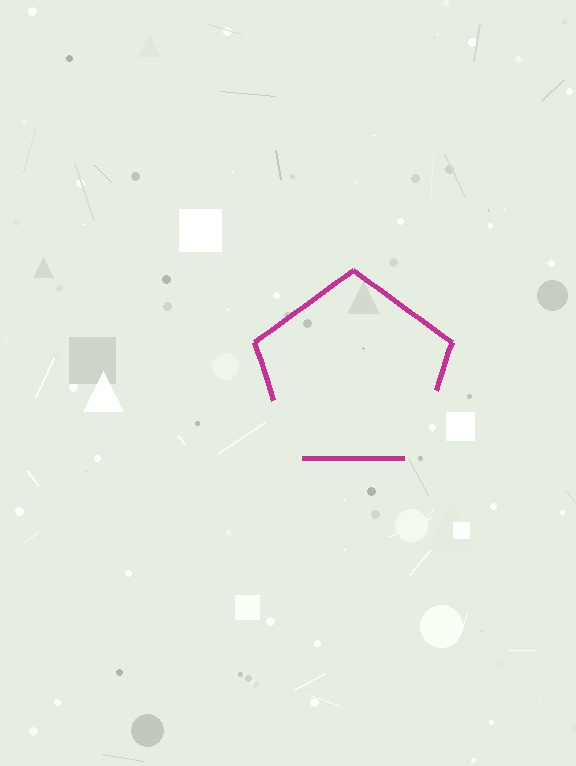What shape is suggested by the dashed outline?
The dashed outline suggests a pentagon.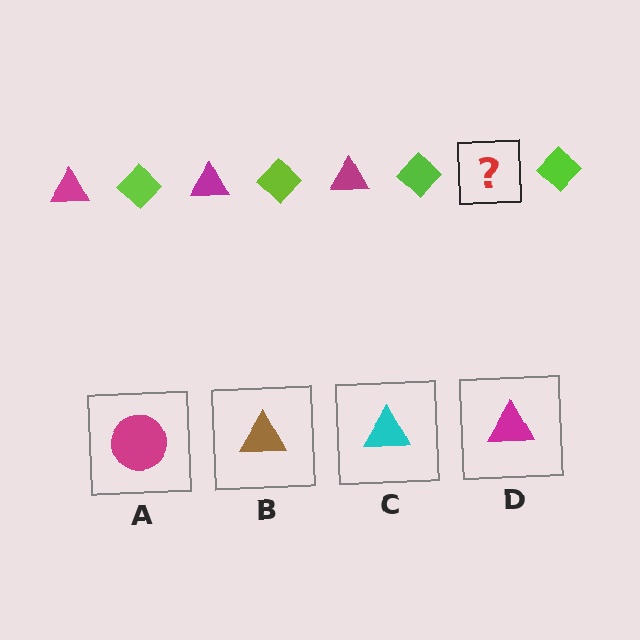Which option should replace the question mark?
Option D.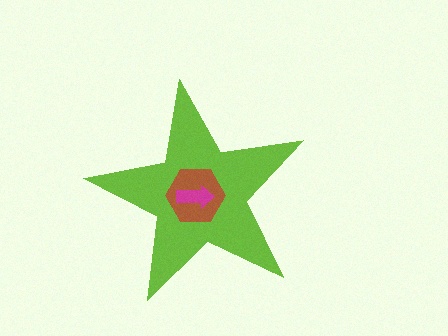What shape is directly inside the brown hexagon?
The magenta arrow.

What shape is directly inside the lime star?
The brown hexagon.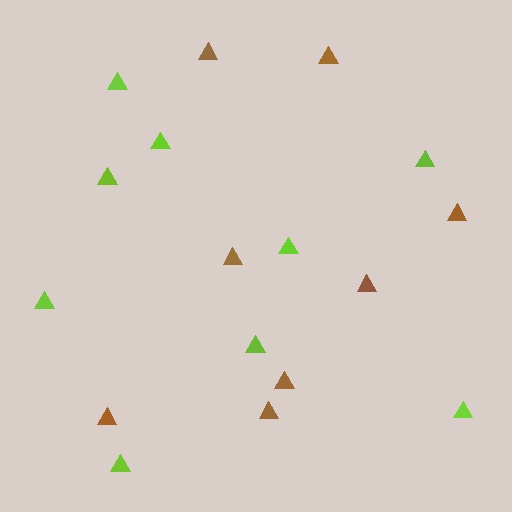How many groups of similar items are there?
There are 2 groups: one group of lime triangles (9) and one group of brown triangles (8).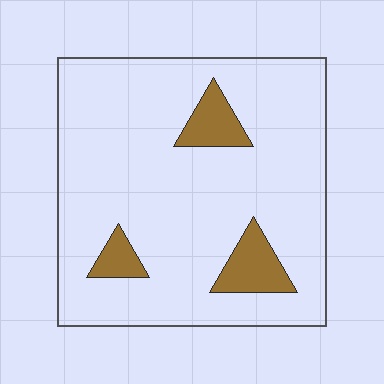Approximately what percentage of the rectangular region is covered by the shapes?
Approximately 10%.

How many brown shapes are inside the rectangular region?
3.